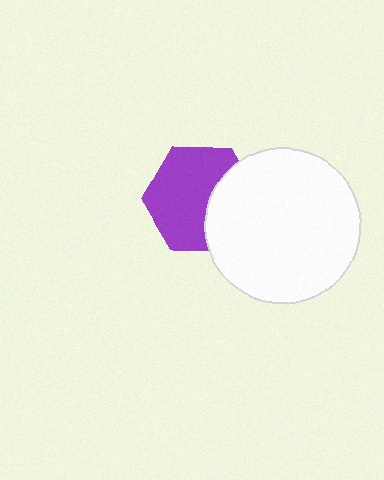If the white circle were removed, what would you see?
You would see the complete purple hexagon.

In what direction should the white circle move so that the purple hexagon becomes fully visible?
The white circle should move right. That is the shortest direction to clear the overlap and leave the purple hexagon fully visible.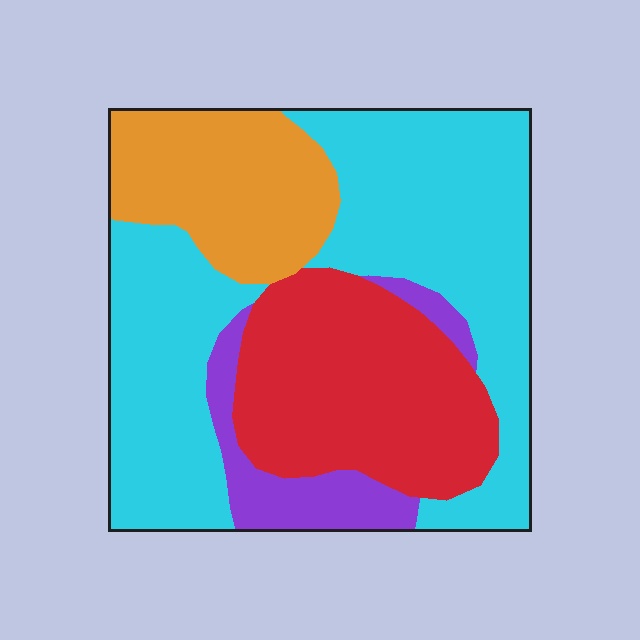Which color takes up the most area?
Cyan, at roughly 50%.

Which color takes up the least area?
Purple, at roughly 10%.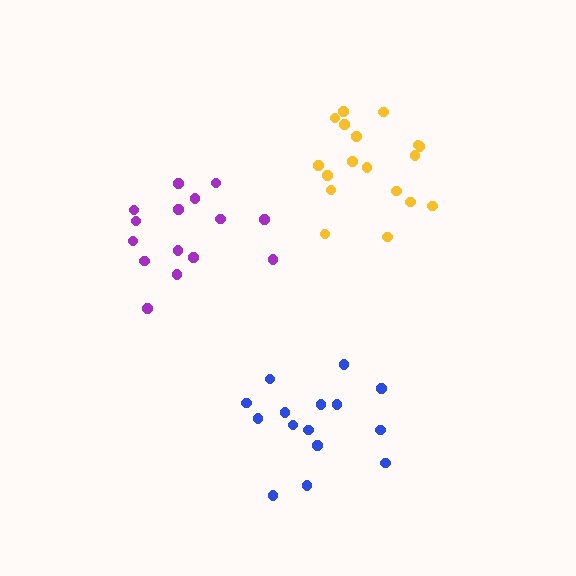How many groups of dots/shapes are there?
There are 3 groups.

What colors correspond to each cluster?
The clusters are colored: blue, purple, yellow.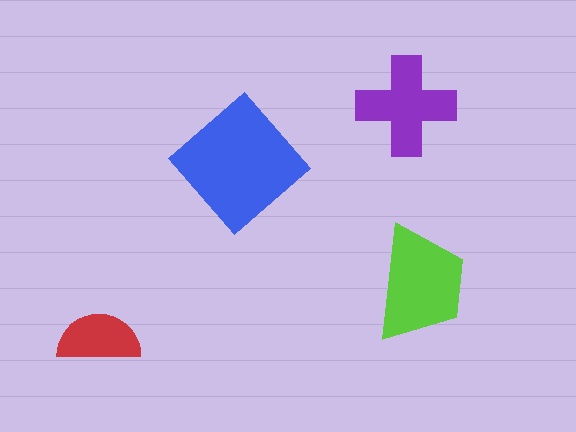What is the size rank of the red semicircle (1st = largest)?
4th.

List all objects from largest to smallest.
The blue diamond, the lime trapezoid, the purple cross, the red semicircle.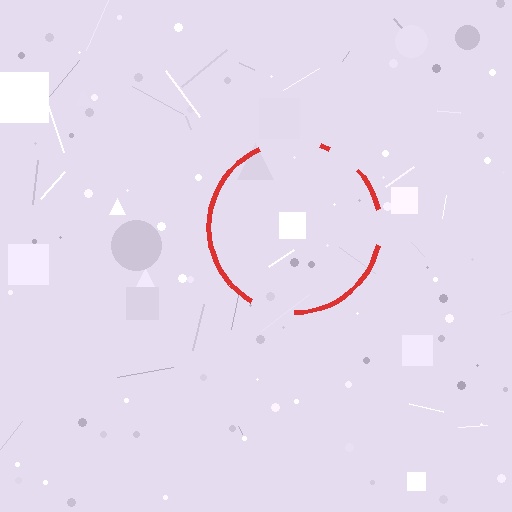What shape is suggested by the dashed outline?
The dashed outline suggests a circle.